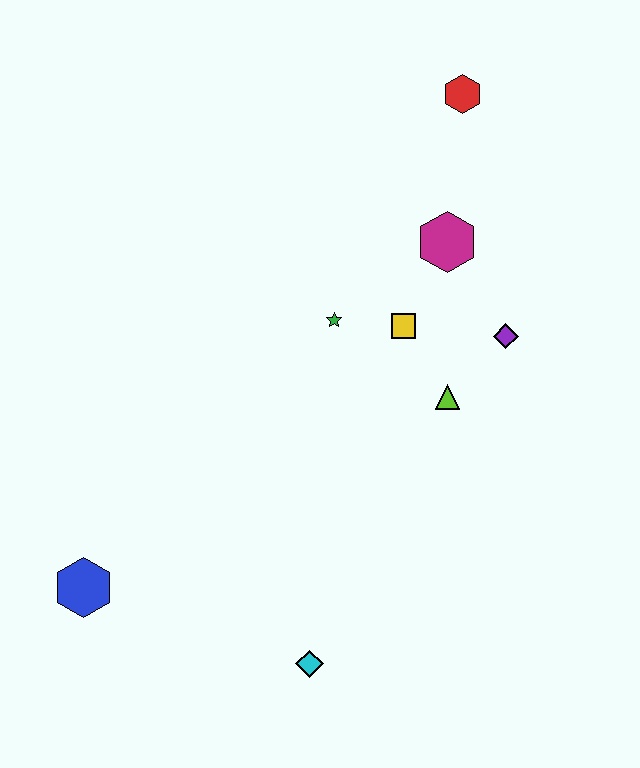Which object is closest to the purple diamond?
The lime triangle is closest to the purple diamond.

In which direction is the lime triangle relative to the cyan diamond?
The lime triangle is above the cyan diamond.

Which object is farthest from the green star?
The blue hexagon is farthest from the green star.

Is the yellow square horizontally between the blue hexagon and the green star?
No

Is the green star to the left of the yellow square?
Yes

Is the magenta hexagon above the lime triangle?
Yes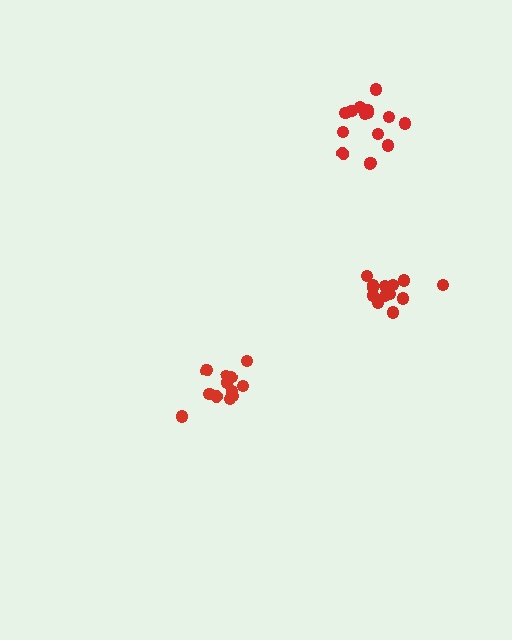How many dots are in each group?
Group 1: 13 dots, Group 2: 15 dots, Group 3: 12 dots (40 total).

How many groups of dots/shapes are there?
There are 3 groups.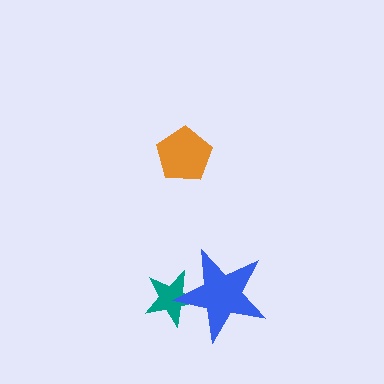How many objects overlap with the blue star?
1 object overlaps with the blue star.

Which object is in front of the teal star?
The blue star is in front of the teal star.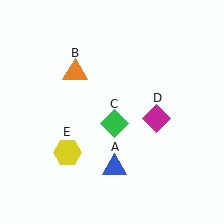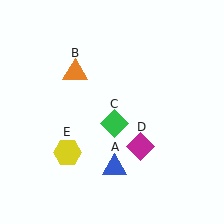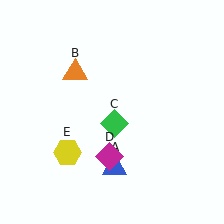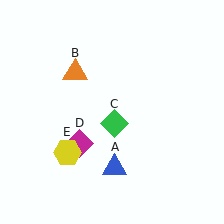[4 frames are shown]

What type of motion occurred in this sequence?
The magenta diamond (object D) rotated clockwise around the center of the scene.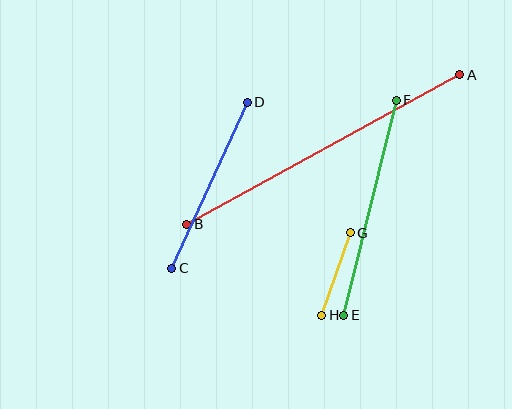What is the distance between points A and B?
The distance is approximately 311 pixels.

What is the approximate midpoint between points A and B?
The midpoint is at approximately (323, 149) pixels.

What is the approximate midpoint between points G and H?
The midpoint is at approximately (336, 274) pixels.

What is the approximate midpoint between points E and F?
The midpoint is at approximately (370, 208) pixels.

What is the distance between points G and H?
The distance is approximately 87 pixels.